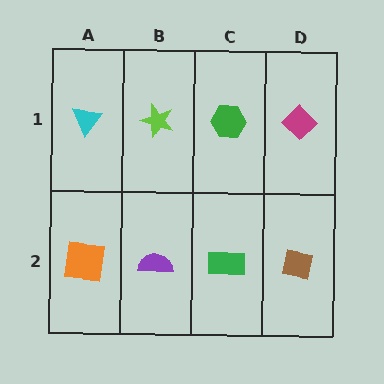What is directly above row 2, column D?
A magenta diamond.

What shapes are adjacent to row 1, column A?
An orange square (row 2, column A), a lime star (row 1, column B).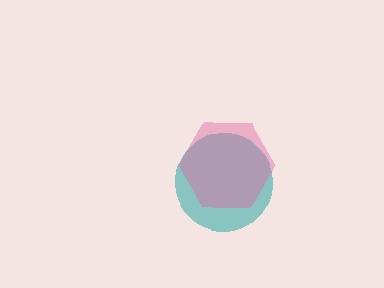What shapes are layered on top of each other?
The layered shapes are: a teal circle, a pink hexagon.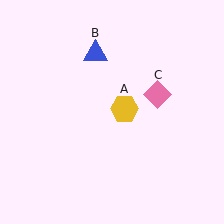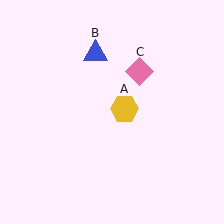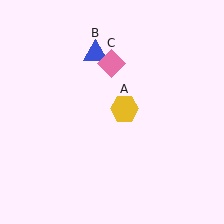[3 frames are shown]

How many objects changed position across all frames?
1 object changed position: pink diamond (object C).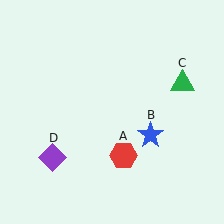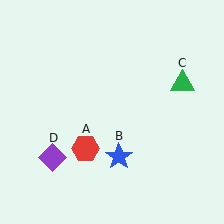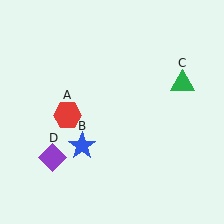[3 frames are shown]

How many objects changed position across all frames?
2 objects changed position: red hexagon (object A), blue star (object B).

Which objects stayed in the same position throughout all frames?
Green triangle (object C) and purple diamond (object D) remained stationary.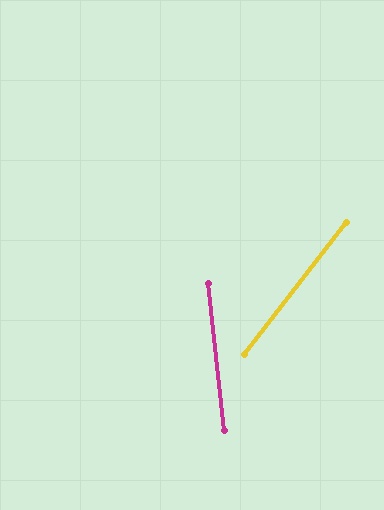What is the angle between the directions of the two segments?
Approximately 44 degrees.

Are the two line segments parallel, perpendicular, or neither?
Neither parallel nor perpendicular — they differ by about 44°.